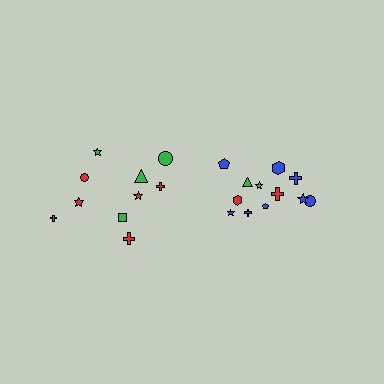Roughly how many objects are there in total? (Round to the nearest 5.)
Roughly 20 objects in total.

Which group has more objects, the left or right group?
The right group.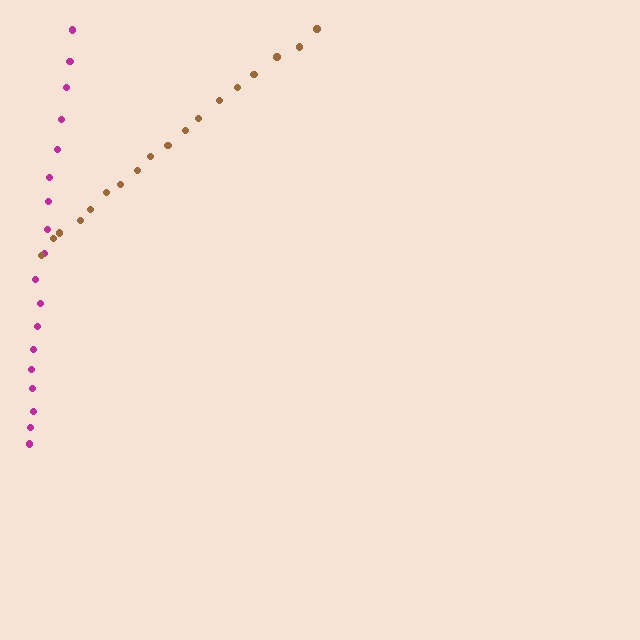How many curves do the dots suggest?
There are 2 distinct paths.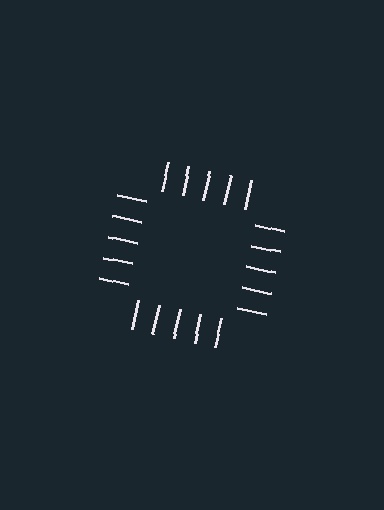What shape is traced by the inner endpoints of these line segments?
An illusory square — the line segments terminate on its edges but no continuous stroke is drawn.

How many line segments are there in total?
20 — 5 along each of the 4 edges.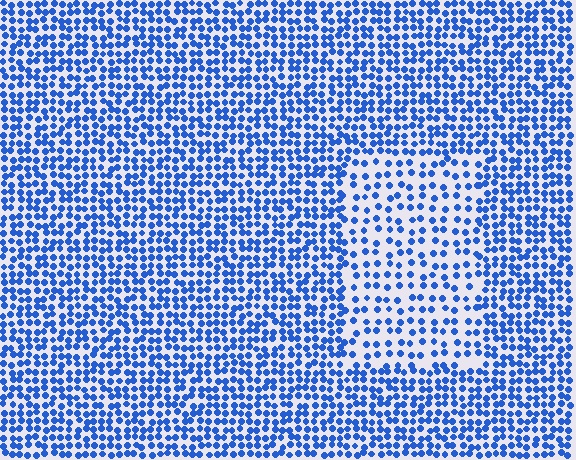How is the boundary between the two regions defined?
The boundary is defined by a change in element density (approximately 1.9x ratio). All elements are the same color, size, and shape.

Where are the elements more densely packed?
The elements are more densely packed outside the rectangle boundary.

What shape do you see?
I see a rectangle.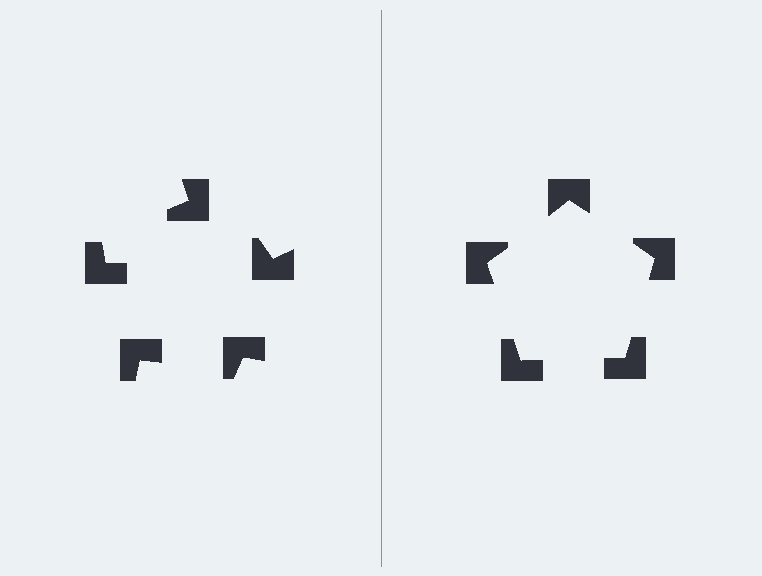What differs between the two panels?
The notched squares are positioned identically on both sides; only the wedge orientations differ. On the right they align to a pentagon; on the left they are misaligned.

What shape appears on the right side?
An illusory pentagon.